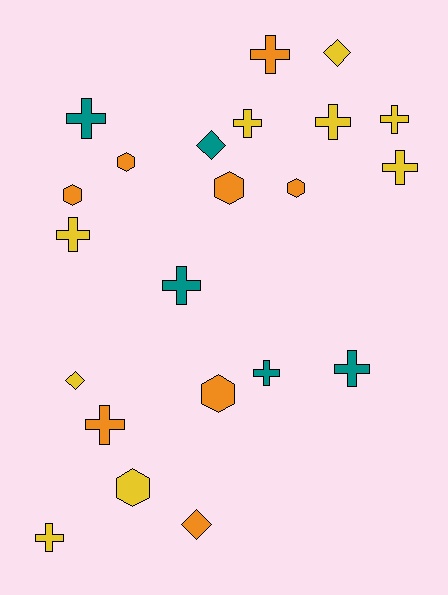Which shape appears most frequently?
Cross, with 12 objects.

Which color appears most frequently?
Yellow, with 9 objects.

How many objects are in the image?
There are 22 objects.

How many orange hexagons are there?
There are 5 orange hexagons.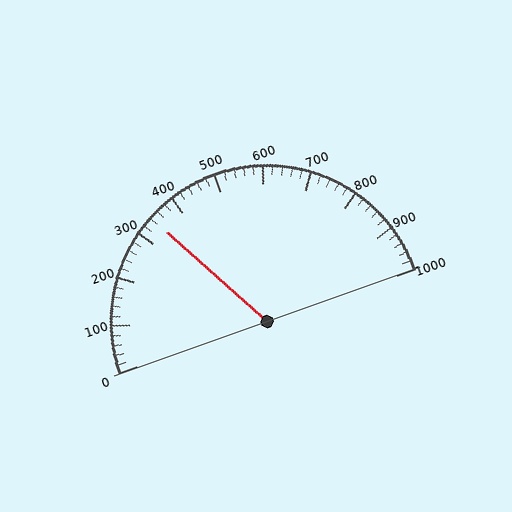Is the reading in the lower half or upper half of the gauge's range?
The reading is in the lower half of the range (0 to 1000).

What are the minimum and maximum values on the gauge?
The gauge ranges from 0 to 1000.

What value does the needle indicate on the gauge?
The needle indicates approximately 340.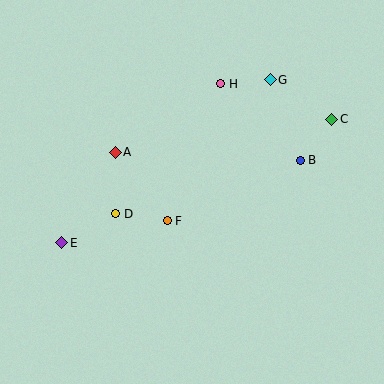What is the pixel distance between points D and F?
The distance between D and F is 52 pixels.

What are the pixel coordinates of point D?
Point D is at (116, 214).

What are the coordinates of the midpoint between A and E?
The midpoint between A and E is at (88, 197).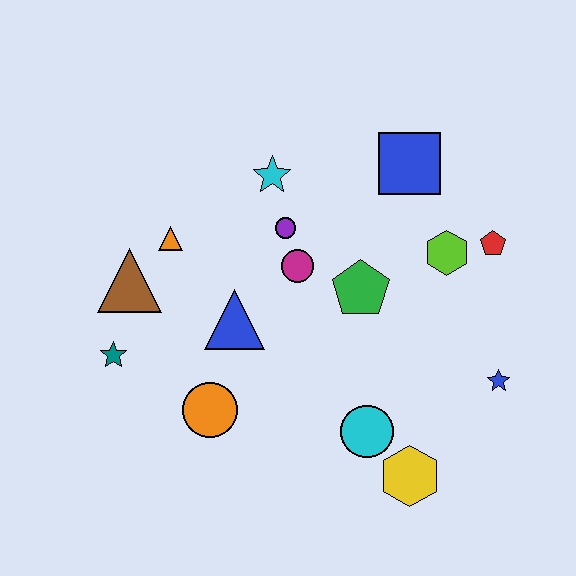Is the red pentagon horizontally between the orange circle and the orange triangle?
No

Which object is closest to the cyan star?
The purple circle is closest to the cyan star.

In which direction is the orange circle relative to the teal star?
The orange circle is to the right of the teal star.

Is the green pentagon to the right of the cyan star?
Yes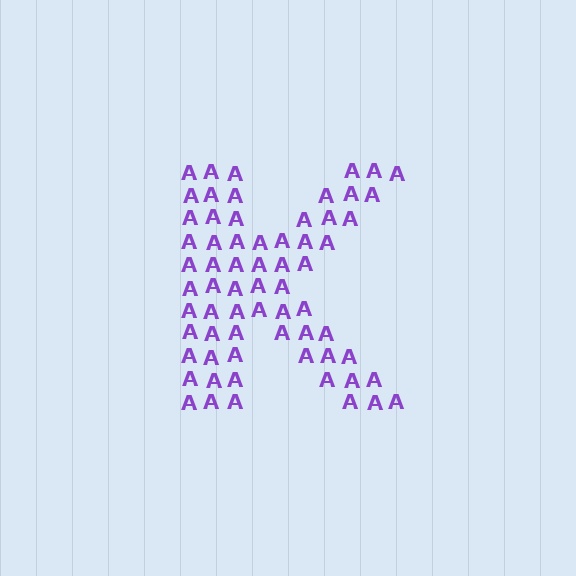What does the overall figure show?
The overall figure shows the letter K.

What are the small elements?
The small elements are letter A's.